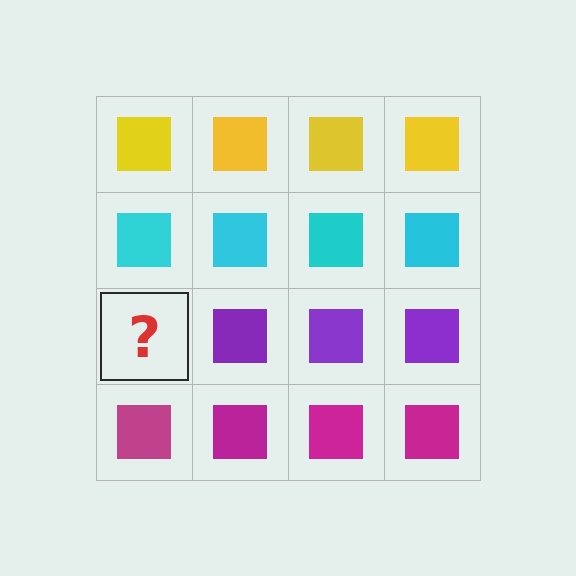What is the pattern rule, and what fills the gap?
The rule is that each row has a consistent color. The gap should be filled with a purple square.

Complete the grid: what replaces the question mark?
The question mark should be replaced with a purple square.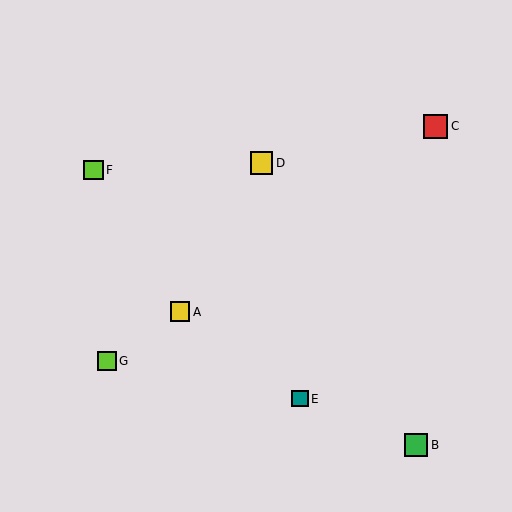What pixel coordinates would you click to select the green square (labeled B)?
Click at (416, 445) to select the green square B.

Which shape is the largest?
The red square (labeled C) is the largest.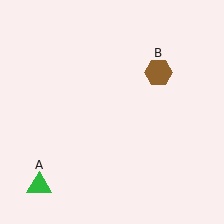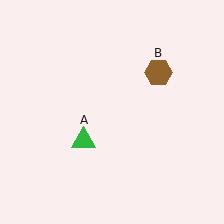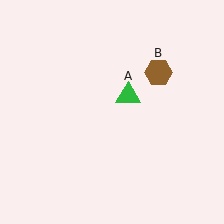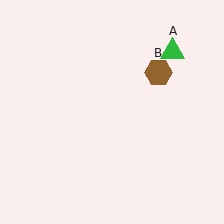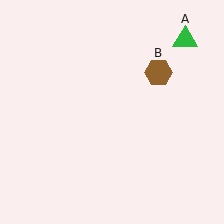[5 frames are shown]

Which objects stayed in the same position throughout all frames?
Brown hexagon (object B) remained stationary.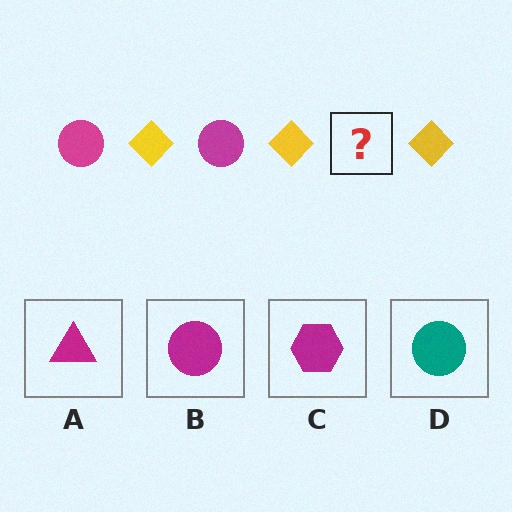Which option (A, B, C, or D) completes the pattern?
B.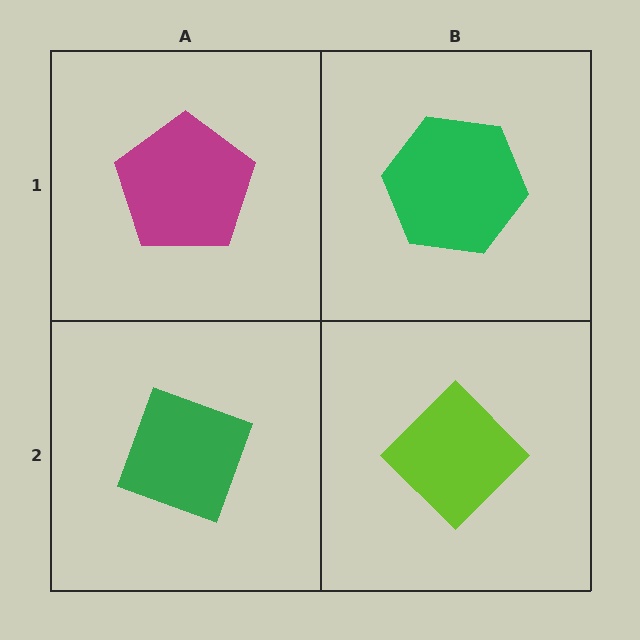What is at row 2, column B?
A lime diamond.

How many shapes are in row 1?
2 shapes.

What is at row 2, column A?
A green diamond.